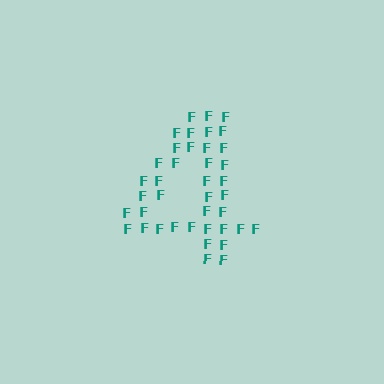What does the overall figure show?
The overall figure shows the digit 4.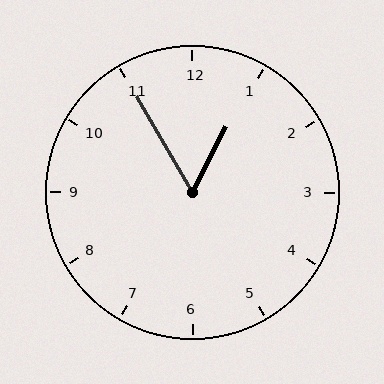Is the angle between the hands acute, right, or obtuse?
It is acute.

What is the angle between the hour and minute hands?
Approximately 58 degrees.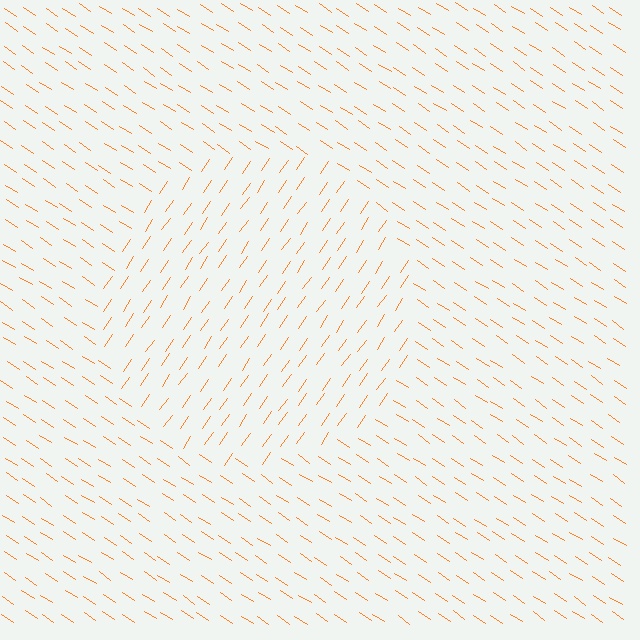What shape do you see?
I see a circle.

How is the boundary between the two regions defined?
The boundary is defined purely by a change in line orientation (approximately 89 degrees difference). All lines are the same color and thickness.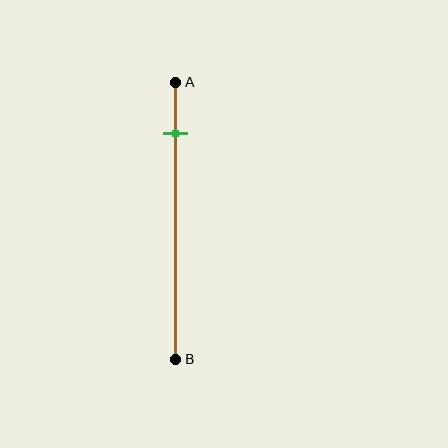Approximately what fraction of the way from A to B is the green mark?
The green mark is approximately 20% of the way from A to B.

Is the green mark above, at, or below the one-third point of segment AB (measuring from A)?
The green mark is above the one-third point of segment AB.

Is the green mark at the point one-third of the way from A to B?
No, the mark is at about 20% from A, not at the 33% one-third point.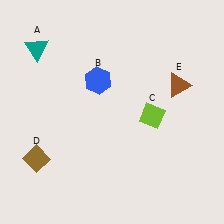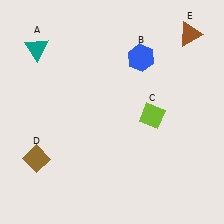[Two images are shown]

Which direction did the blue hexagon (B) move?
The blue hexagon (B) moved right.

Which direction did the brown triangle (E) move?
The brown triangle (E) moved up.